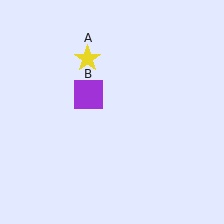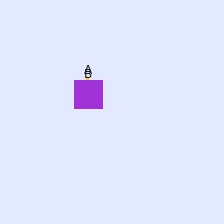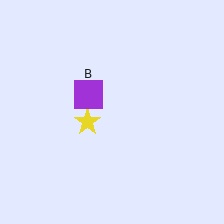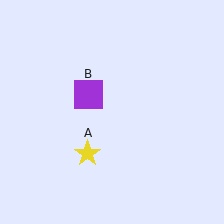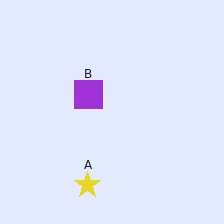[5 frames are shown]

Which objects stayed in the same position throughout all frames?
Purple square (object B) remained stationary.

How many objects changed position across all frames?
1 object changed position: yellow star (object A).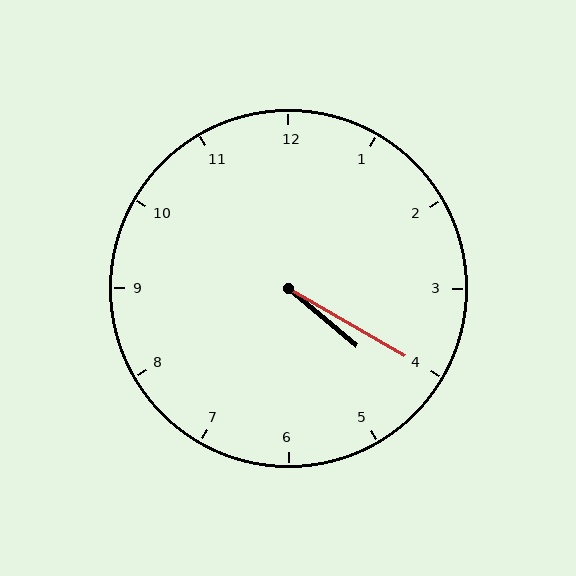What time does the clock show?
4:20.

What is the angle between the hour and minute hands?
Approximately 10 degrees.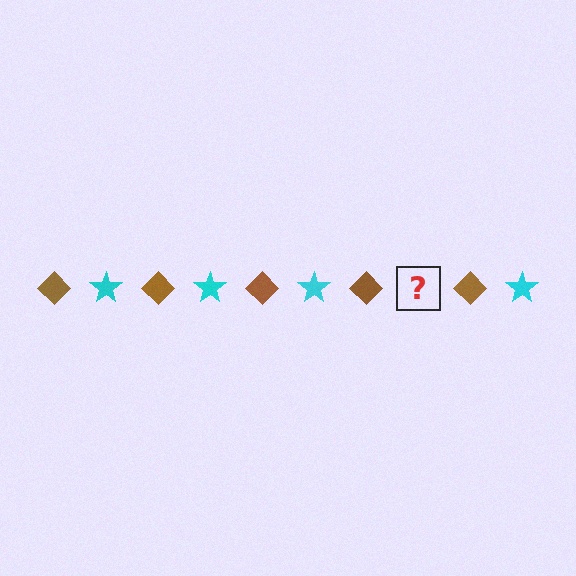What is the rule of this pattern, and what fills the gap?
The rule is that the pattern alternates between brown diamond and cyan star. The gap should be filled with a cyan star.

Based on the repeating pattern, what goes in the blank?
The blank should be a cyan star.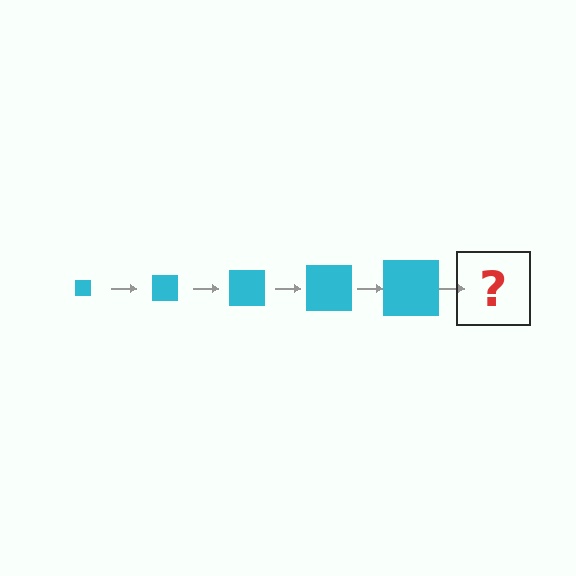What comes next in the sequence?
The next element should be a cyan square, larger than the previous one.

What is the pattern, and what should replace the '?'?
The pattern is that the square gets progressively larger each step. The '?' should be a cyan square, larger than the previous one.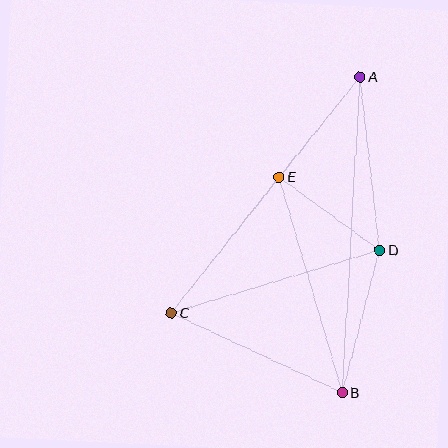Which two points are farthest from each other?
Points A and B are farthest from each other.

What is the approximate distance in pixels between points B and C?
The distance between B and C is approximately 188 pixels.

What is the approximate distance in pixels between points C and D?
The distance between C and D is approximately 218 pixels.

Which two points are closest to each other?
Points D and E are closest to each other.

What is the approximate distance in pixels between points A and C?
The distance between A and C is approximately 303 pixels.